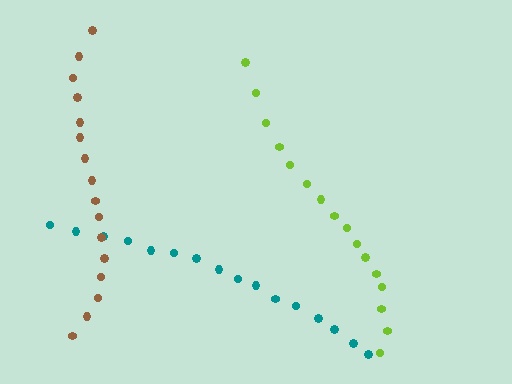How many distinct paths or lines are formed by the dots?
There are 3 distinct paths.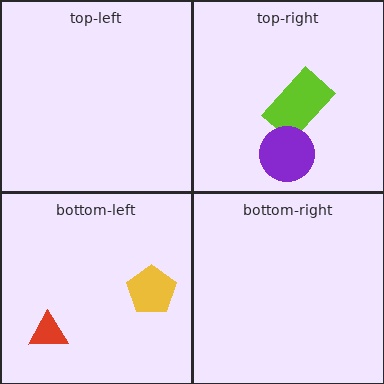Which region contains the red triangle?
The bottom-left region.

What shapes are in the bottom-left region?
The yellow pentagon, the red triangle.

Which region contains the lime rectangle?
The top-right region.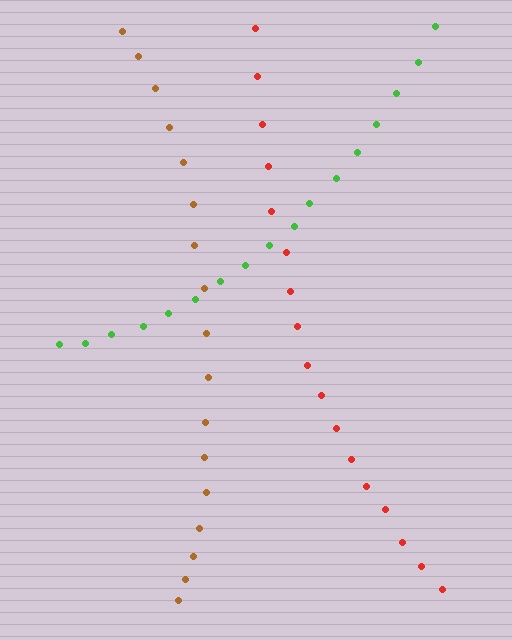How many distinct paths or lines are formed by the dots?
There are 3 distinct paths.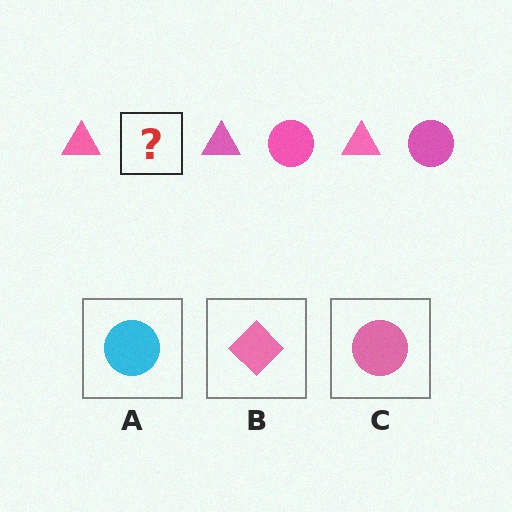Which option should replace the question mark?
Option C.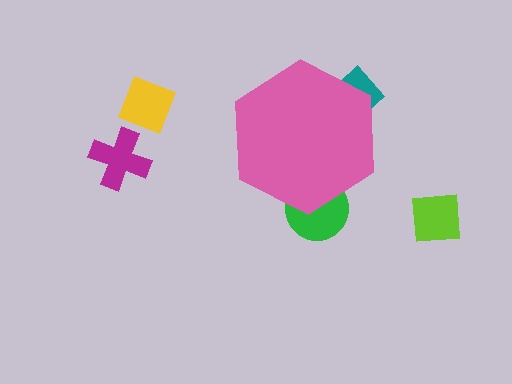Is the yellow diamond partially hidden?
No, the yellow diamond is fully visible.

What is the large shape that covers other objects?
A pink hexagon.